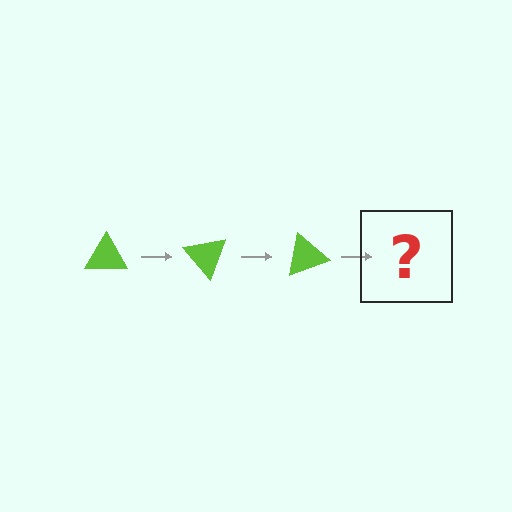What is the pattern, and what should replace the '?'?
The pattern is that the triangle rotates 50 degrees each step. The '?' should be a lime triangle rotated 150 degrees.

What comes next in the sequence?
The next element should be a lime triangle rotated 150 degrees.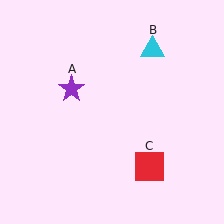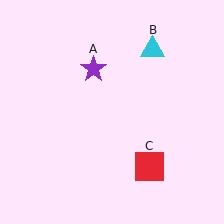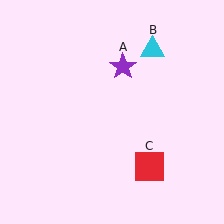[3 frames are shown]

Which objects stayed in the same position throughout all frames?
Cyan triangle (object B) and red square (object C) remained stationary.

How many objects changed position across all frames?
1 object changed position: purple star (object A).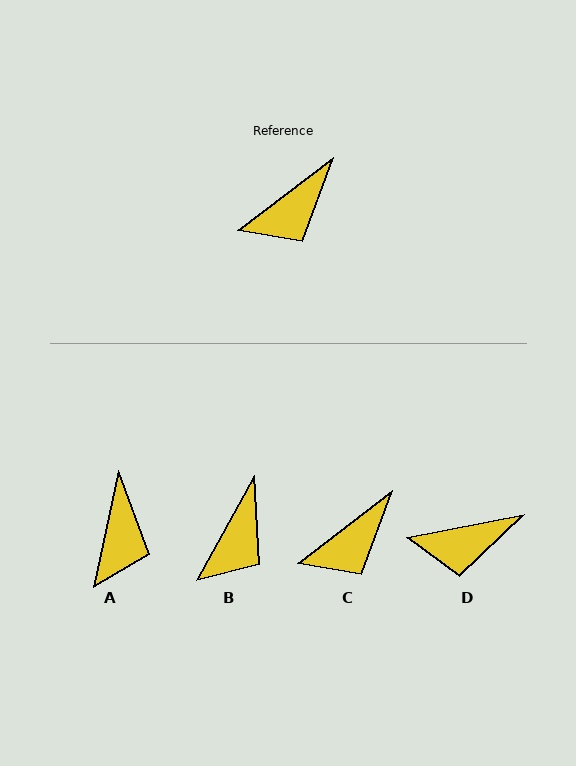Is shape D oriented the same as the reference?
No, it is off by about 27 degrees.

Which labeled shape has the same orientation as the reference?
C.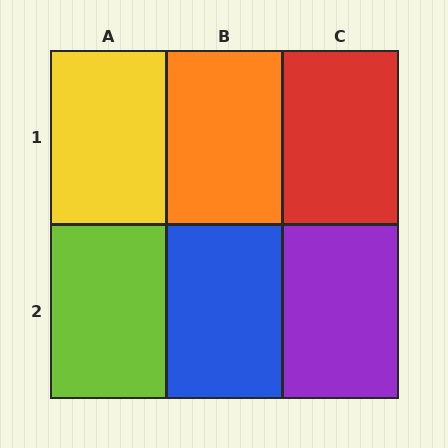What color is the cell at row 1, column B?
Orange.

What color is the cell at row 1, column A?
Yellow.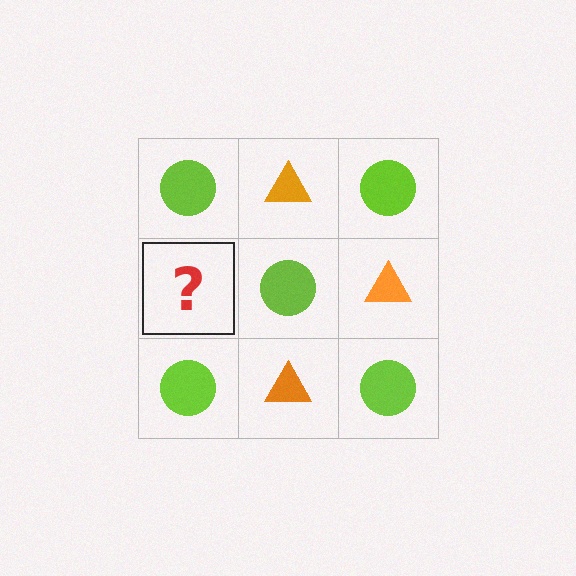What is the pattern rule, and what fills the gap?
The rule is that it alternates lime circle and orange triangle in a checkerboard pattern. The gap should be filled with an orange triangle.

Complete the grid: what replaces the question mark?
The question mark should be replaced with an orange triangle.